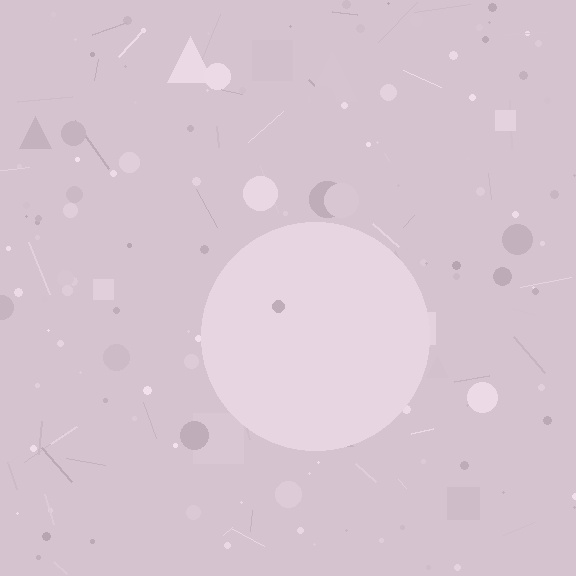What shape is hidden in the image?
A circle is hidden in the image.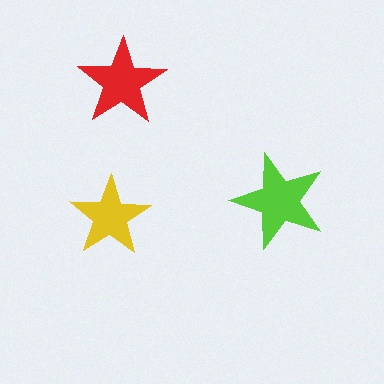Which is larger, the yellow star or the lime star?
The lime one.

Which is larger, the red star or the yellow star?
The red one.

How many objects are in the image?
There are 3 objects in the image.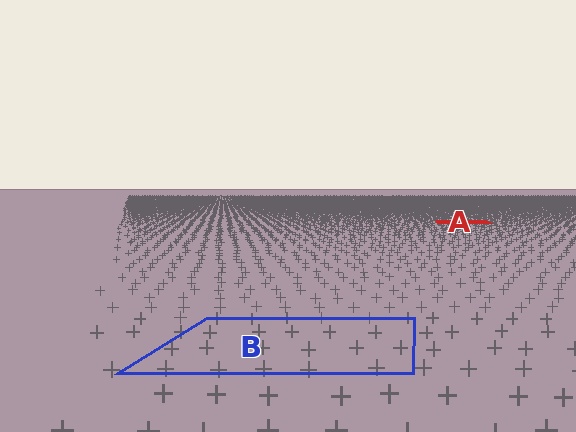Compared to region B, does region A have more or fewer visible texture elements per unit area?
Region A has more texture elements per unit area — they are packed more densely because it is farther away.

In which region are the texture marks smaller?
The texture marks are smaller in region A, because it is farther away.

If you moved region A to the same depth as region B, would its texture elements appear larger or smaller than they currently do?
They would appear larger. At a closer depth, the same texture elements are projected at a bigger on-screen size.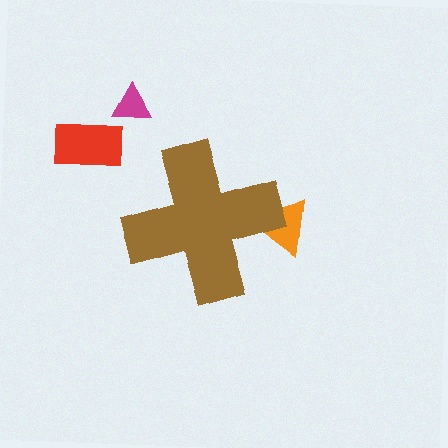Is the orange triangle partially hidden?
Yes, the orange triangle is partially hidden behind the brown cross.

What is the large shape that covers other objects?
A brown cross.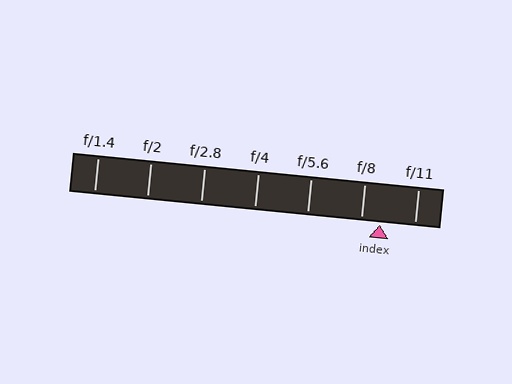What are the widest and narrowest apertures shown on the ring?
The widest aperture shown is f/1.4 and the narrowest is f/11.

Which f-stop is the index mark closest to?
The index mark is closest to f/8.